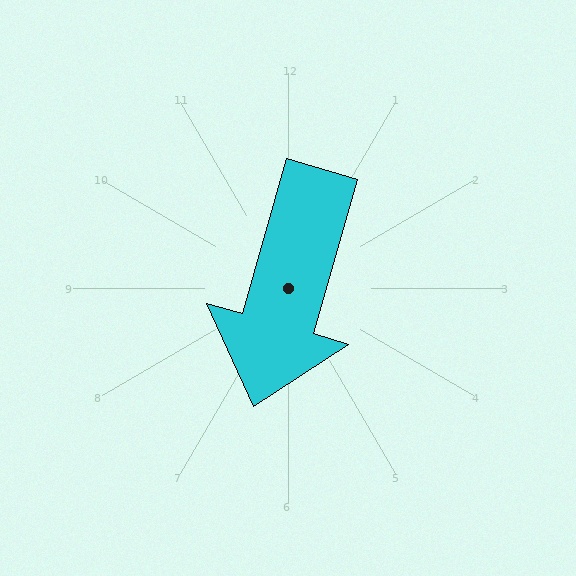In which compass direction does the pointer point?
South.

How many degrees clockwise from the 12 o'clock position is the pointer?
Approximately 196 degrees.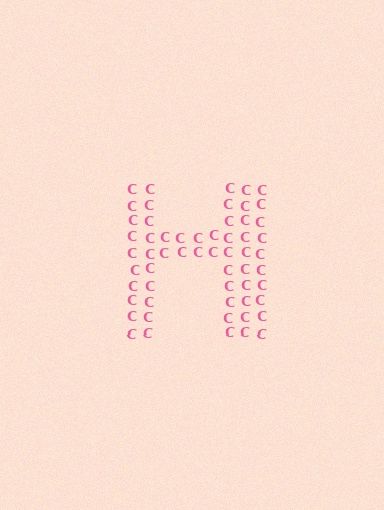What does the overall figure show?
The overall figure shows the letter H.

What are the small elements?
The small elements are letter C's.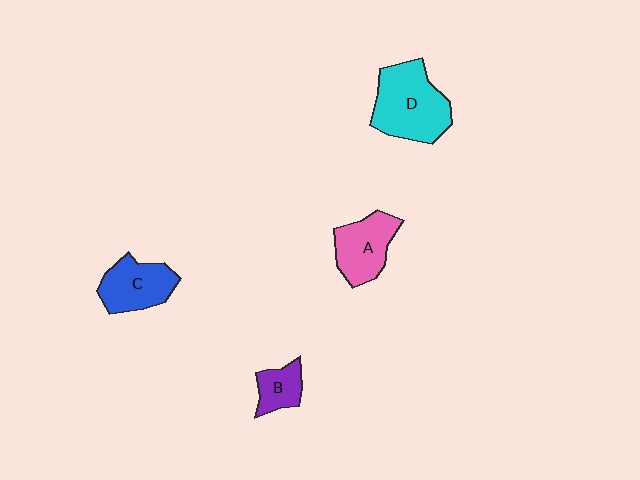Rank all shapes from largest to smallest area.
From largest to smallest: D (cyan), A (pink), C (blue), B (purple).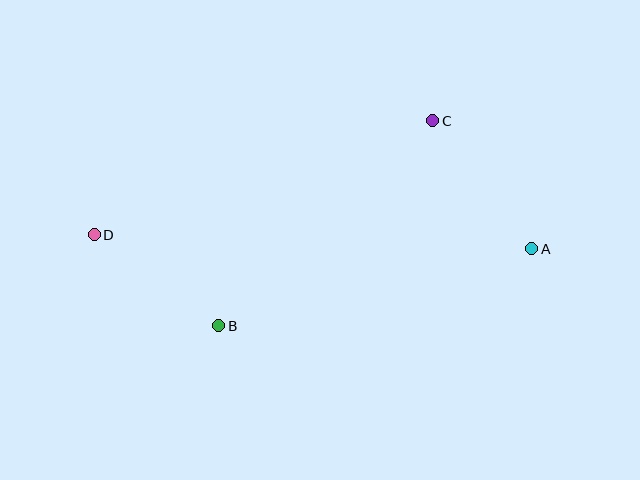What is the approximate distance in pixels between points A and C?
The distance between A and C is approximately 162 pixels.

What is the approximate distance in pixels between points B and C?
The distance between B and C is approximately 296 pixels.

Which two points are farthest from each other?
Points A and D are farthest from each other.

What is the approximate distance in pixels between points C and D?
The distance between C and D is approximately 357 pixels.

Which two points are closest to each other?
Points B and D are closest to each other.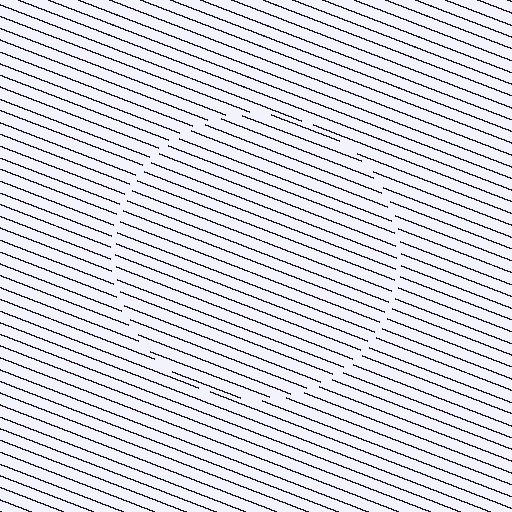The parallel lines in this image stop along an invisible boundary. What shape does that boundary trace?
An illusory circle. The interior of the shape contains the same grating, shifted by half a period — the contour is defined by the phase discontinuity where line-ends from the inner and outer gratings abut.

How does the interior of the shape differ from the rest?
The interior of the shape contains the same grating, shifted by half a period — the contour is defined by the phase discontinuity where line-ends from the inner and outer gratings abut.